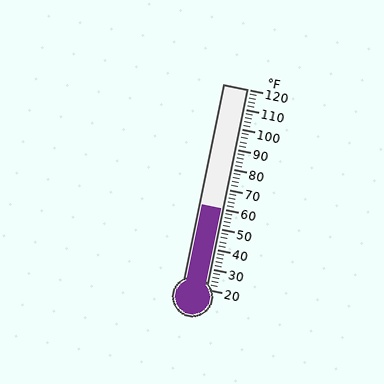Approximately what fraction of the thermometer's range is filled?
The thermometer is filled to approximately 40% of its range.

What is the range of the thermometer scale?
The thermometer scale ranges from 20°F to 120°F.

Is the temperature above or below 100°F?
The temperature is below 100°F.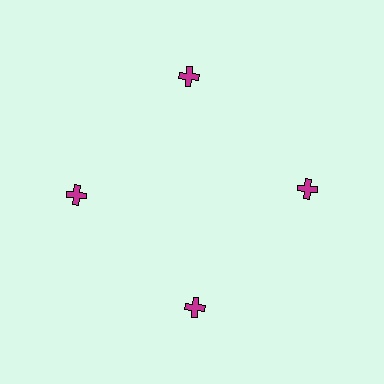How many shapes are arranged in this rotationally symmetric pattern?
There are 4 shapes, arranged in 4 groups of 1.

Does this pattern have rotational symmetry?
Yes, this pattern has 4-fold rotational symmetry. It looks the same after rotating 90 degrees around the center.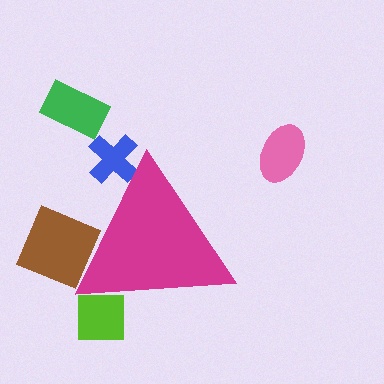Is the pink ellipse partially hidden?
No, the pink ellipse is fully visible.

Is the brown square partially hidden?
Yes, the brown square is partially hidden behind the magenta triangle.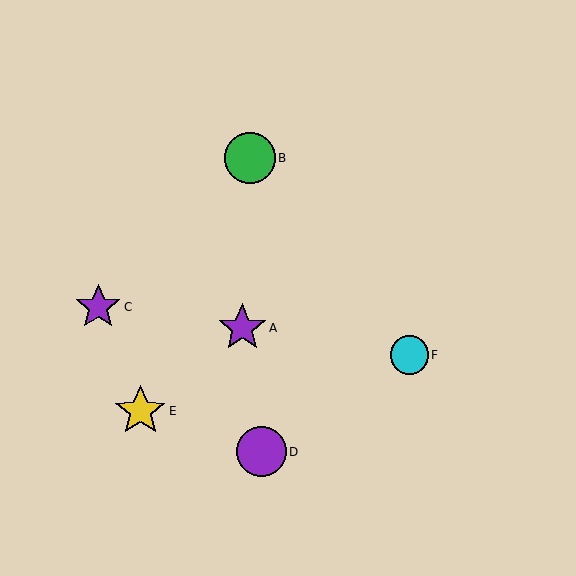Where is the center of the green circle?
The center of the green circle is at (250, 158).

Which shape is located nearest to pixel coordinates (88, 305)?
The purple star (labeled C) at (98, 307) is nearest to that location.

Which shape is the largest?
The yellow star (labeled E) is the largest.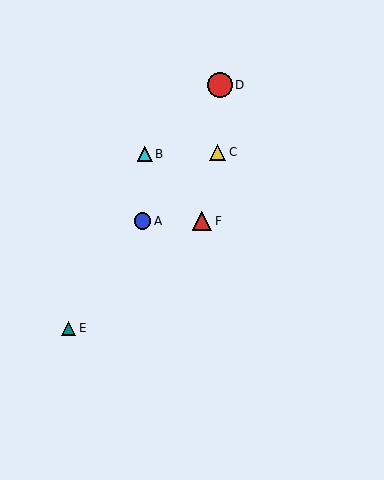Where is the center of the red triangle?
The center of the red triangle is at (202, 221).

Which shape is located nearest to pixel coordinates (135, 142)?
The cyan triangle (labeled B) at (145, 154) is nearest to that location.